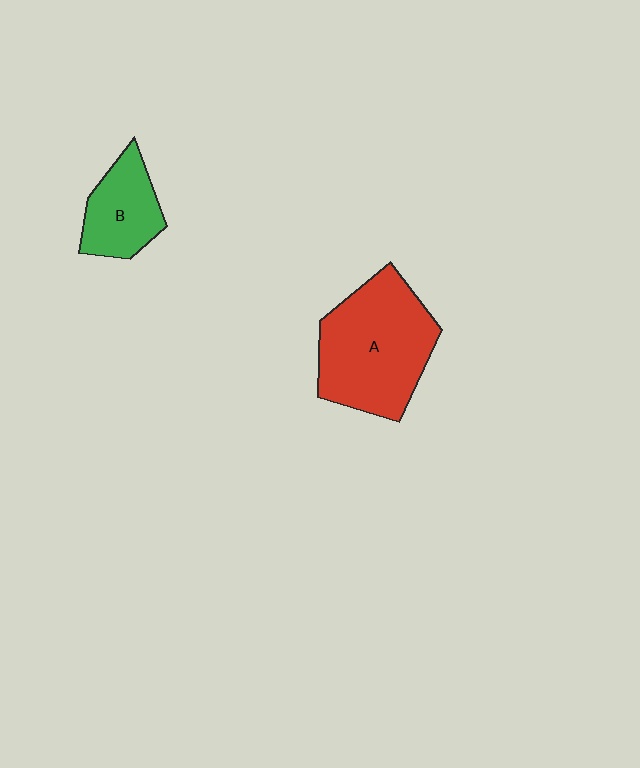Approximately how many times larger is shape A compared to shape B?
Approximately 2.0 times.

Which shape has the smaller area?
Shape B (green).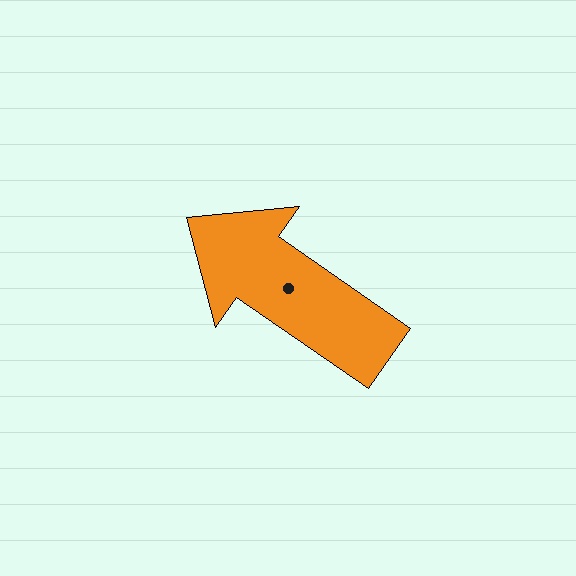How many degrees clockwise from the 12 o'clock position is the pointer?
Approximately 305 degrees.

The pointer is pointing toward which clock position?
Roughly 10 o'clock.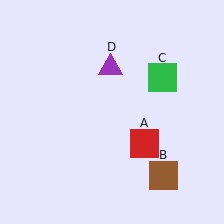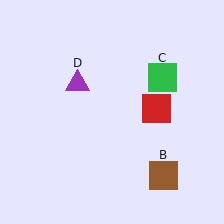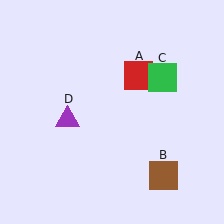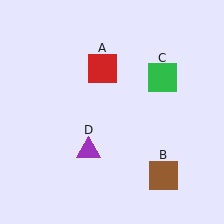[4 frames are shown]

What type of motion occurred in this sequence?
The red square (object A), purple triangle (object D) rotated counterclockwise around the center of the scene.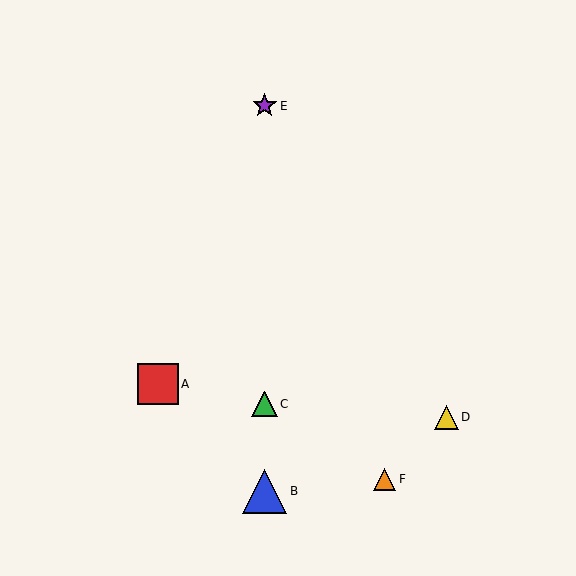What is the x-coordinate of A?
Object A is at x≈158.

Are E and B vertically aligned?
Yes, both are at x≈265.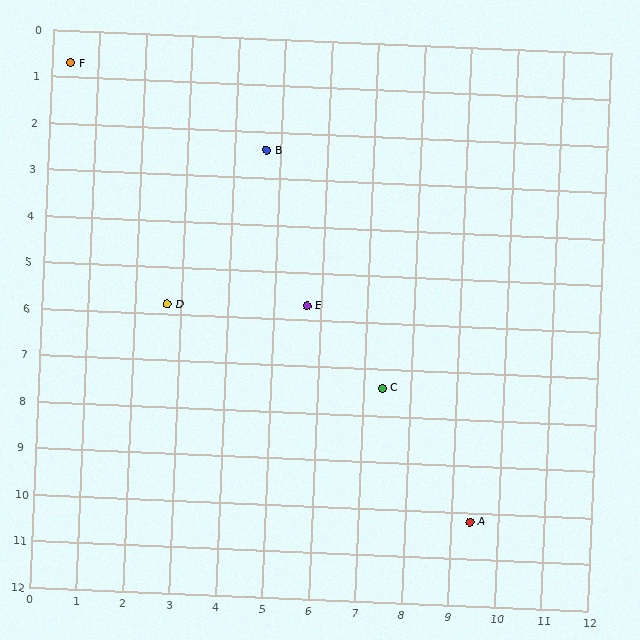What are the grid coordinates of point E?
Point E is at approximately (5.7, 5.7).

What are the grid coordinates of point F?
Point F is at approximately (0.4, 0.7).